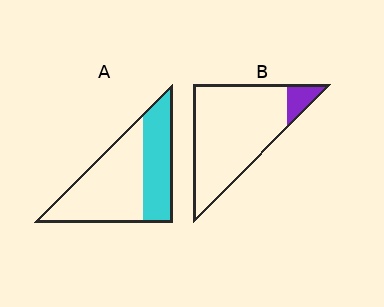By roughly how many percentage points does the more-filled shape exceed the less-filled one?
By roughly 30 percentage points (A over B).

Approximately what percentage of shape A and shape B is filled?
A is approximately 40% and B is approximately 10%.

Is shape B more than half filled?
No.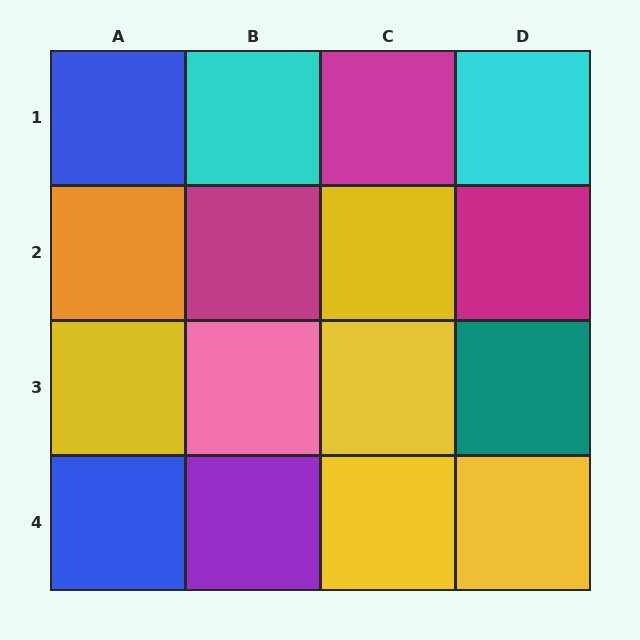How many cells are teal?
1 cell is teal.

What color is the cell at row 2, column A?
Orange.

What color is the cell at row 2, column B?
Magenta.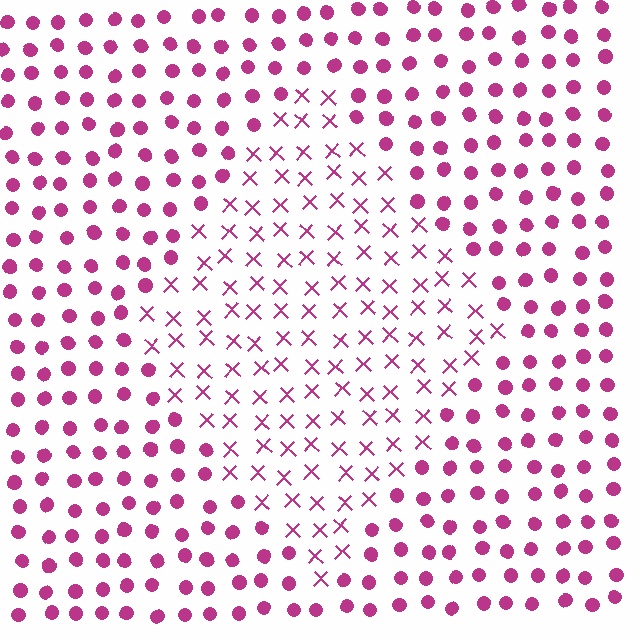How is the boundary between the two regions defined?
The boundary is defined by a change in element shape: X marks inside vs. circles outside. All elements share the same color and spacing.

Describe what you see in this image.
The image is filled with small magenta elements arranged in a uniform grid. A diamond-shaped region contains X marks, while the surrounding area contains circles. The boundary is defined purely by the change in element shape.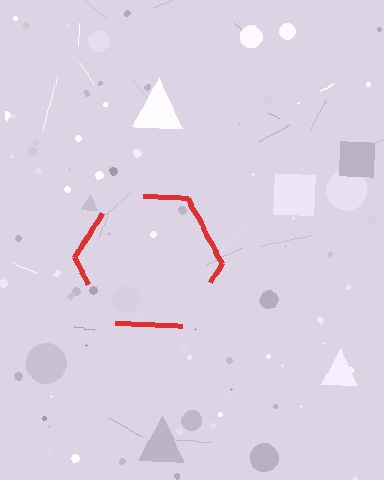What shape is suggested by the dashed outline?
The dashed outline suggests a hexagon.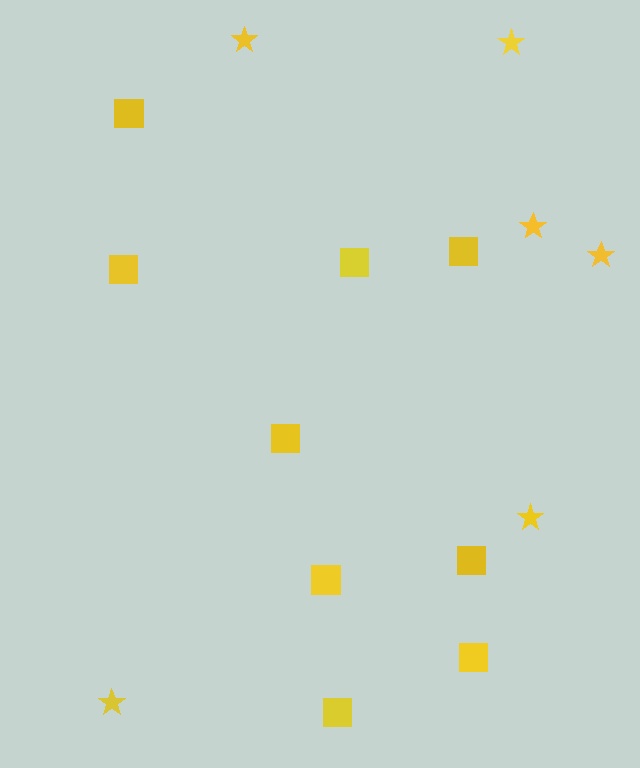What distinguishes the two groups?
There are 2 groups: one group of squares (9) and one group of stars (6).